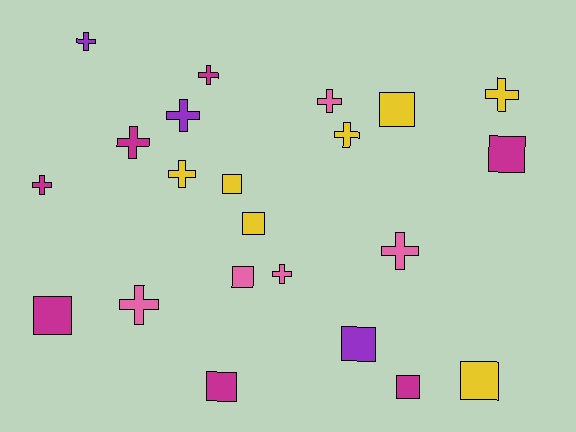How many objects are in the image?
There are 22 objects.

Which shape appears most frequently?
Cross, with 12 objects.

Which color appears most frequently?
Yellow, with 7 objects.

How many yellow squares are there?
There are 4 yellow squares.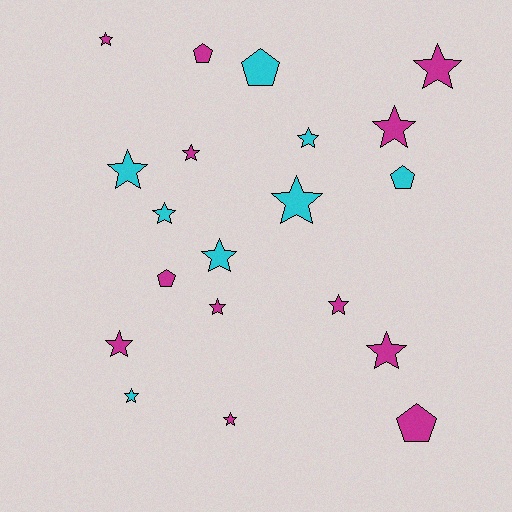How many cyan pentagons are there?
There are 2 cyan pentagons.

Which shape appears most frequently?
Star, with 15 objects.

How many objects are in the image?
There are 20 objects.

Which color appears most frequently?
Magenta, with 12 objects.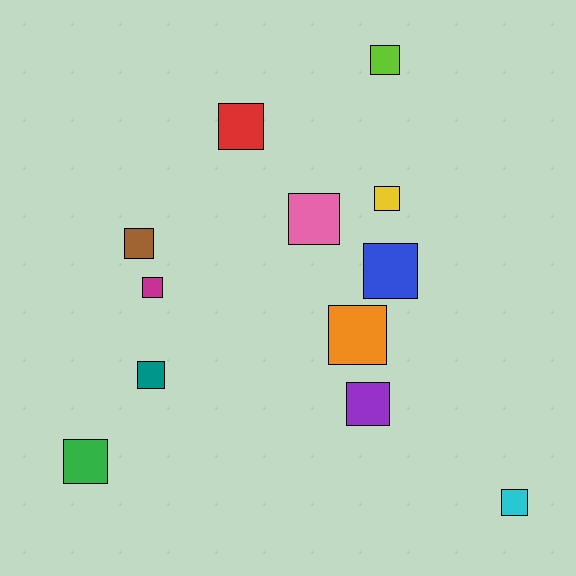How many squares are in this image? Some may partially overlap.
There are 12 squares.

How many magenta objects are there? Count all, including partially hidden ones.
There is 1 magenta object.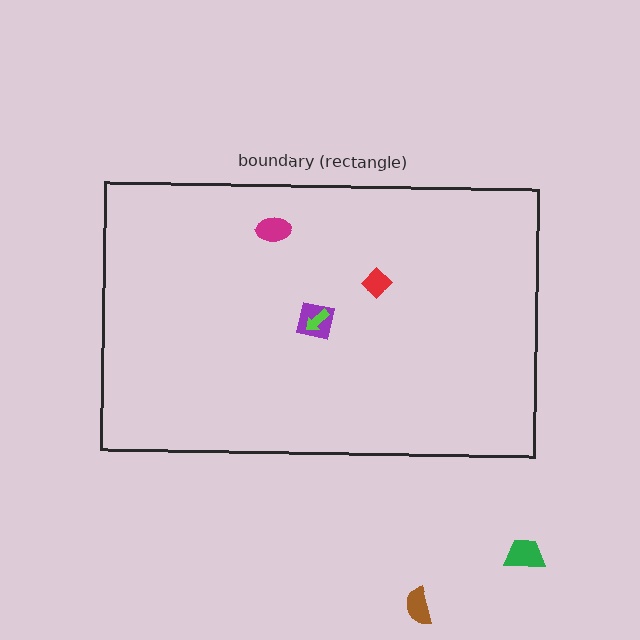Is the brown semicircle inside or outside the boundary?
Outside.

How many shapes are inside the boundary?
4 inside, 2 outside.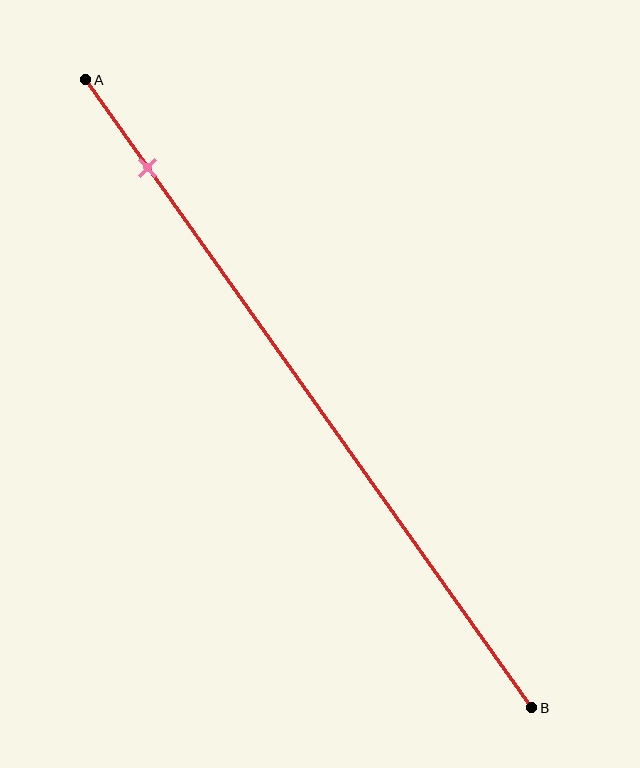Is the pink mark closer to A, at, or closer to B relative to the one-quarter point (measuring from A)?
The pink mark is closer to point A than the one-quarter point of segment AB.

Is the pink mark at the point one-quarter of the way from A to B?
No, the mark is at about 15% from A, not at the 25% one-quarter point.